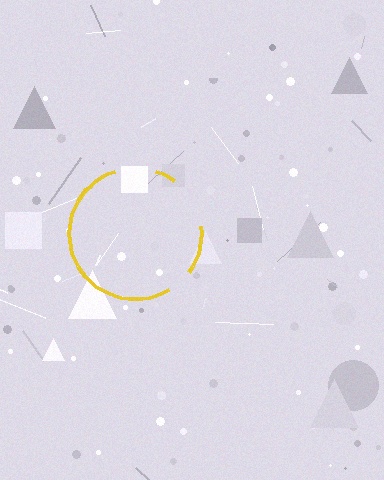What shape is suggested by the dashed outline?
The dashed outline suggests a circle.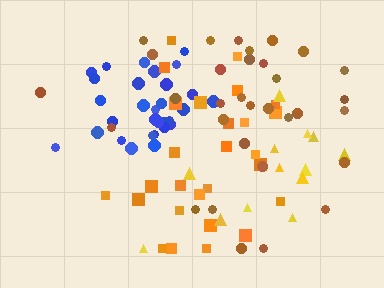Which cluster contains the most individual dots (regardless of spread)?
Brown (32).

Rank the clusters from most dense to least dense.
blue, yellow, orange, brown.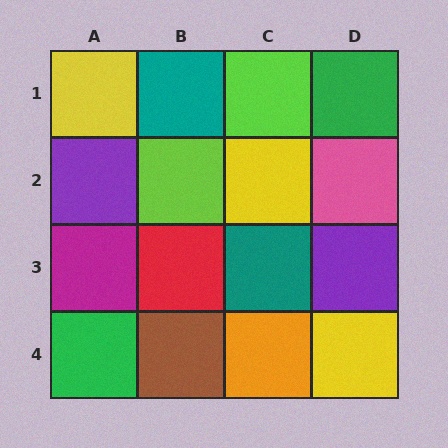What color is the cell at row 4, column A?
Green.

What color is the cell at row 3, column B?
Red.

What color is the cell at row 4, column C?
Orange.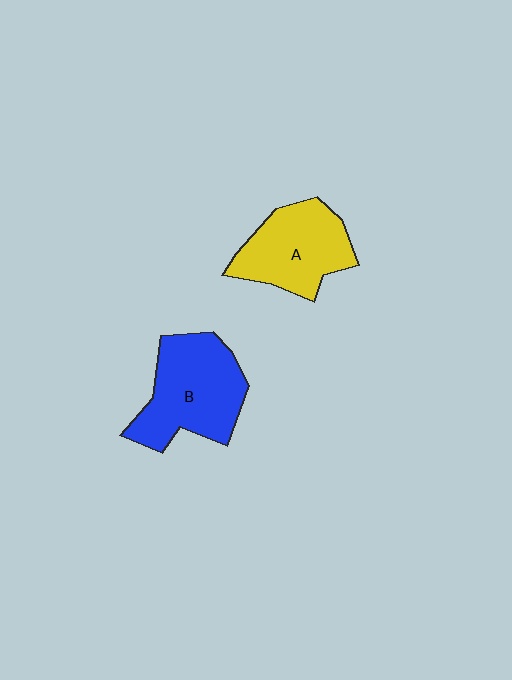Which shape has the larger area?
Shape B (blue).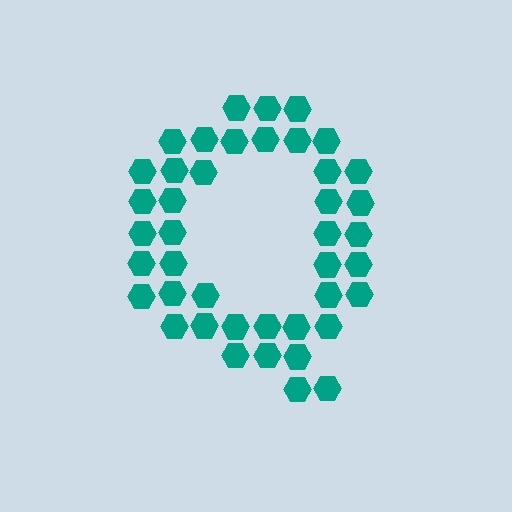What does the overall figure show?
The overall figure shows the letter Q.